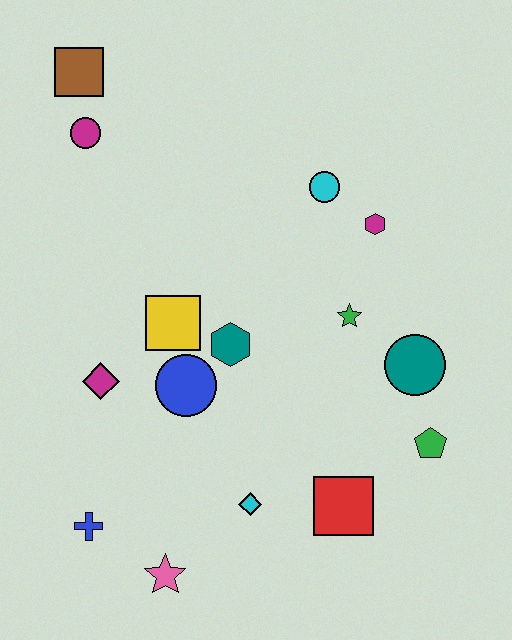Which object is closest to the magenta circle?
The brown square is closest to the magenta circle.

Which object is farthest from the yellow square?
The green pentagon is farthest from the yellow square.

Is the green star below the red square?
No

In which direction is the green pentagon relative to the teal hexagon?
The green pentagon is to the right of the teal hexagon.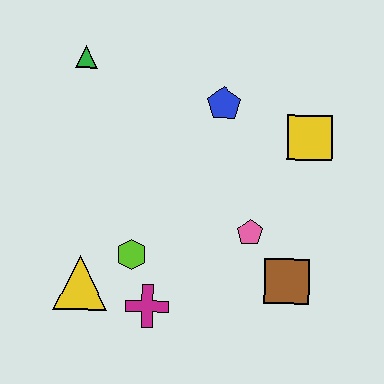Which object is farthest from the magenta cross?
The green triangle is farthest from the magenta cross.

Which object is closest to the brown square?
The pink pentagon is closest to the brown square.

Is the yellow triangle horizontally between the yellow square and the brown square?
No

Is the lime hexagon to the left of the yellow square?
Yes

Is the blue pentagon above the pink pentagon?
Yes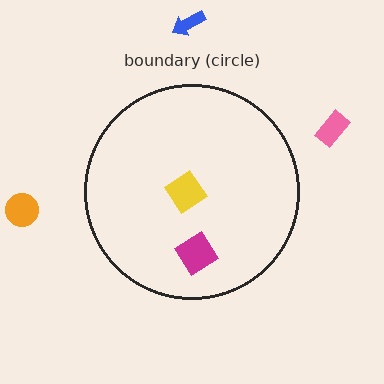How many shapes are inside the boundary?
2 inside, 3 outside.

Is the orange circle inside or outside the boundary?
Outside.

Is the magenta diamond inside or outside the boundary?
Inside.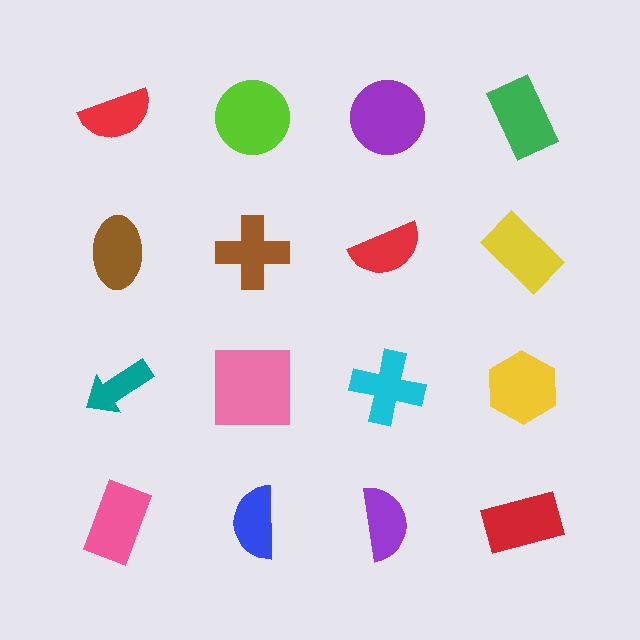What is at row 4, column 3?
A purple semicircle.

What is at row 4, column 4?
A red rectangle.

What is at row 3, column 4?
A yellow hexagon.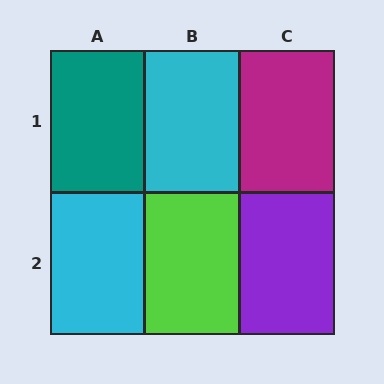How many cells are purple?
1 cell is purple.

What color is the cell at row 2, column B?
Lime.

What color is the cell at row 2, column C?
Purple.